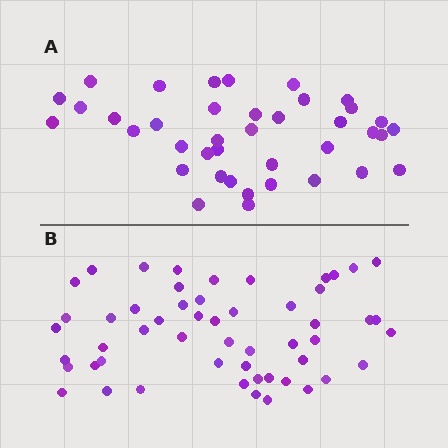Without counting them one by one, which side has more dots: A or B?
Region B (the bottom region) has more dots.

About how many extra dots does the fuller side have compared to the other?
Region B has approximately 15 more dots than region A.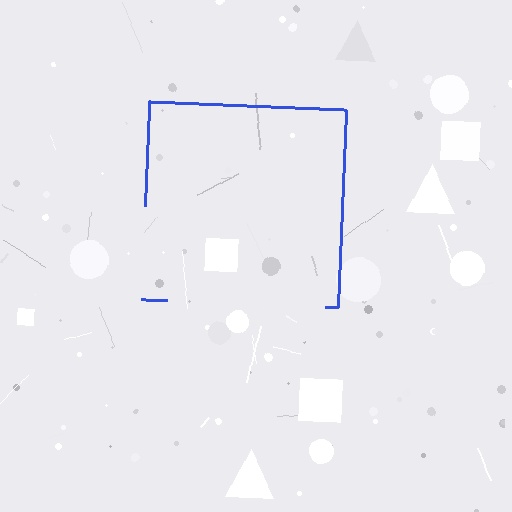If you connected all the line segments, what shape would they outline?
They would outline a square.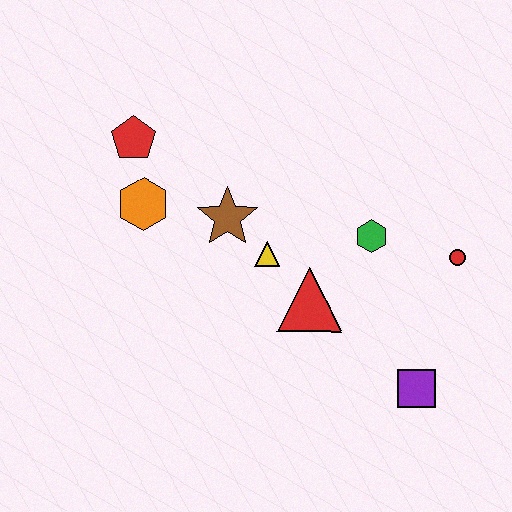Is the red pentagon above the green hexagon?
Yes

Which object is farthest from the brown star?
The purple square is farthest from the brown star.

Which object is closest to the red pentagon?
The orange hexagon is closest to the red pentagon.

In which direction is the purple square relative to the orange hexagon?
The purple square is to the right of the orange hexagon.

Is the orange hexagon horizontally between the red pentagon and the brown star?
Yes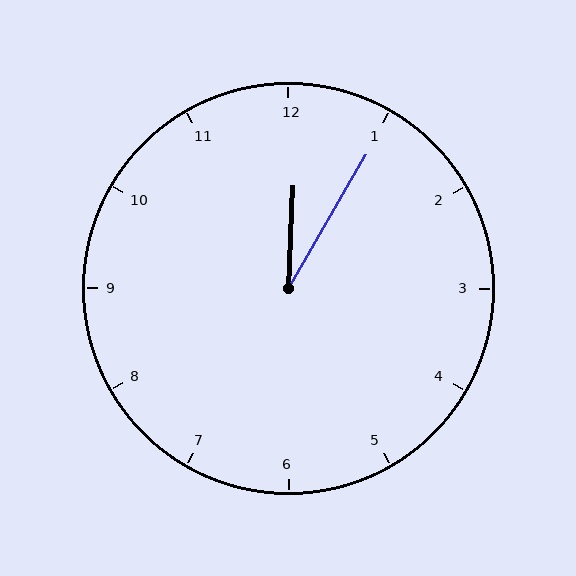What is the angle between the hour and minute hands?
Approximately 28 degrees.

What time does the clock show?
12:05.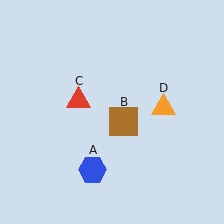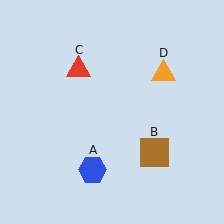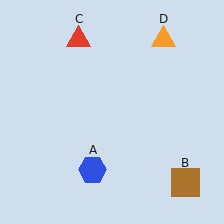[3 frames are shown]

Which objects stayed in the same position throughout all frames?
Blue hexagon (object A) remained stationary.